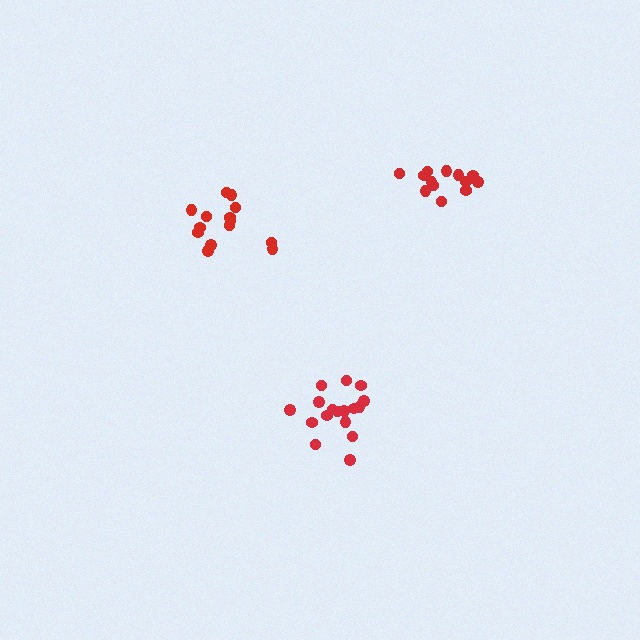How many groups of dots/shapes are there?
There are 3 groups.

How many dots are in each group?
Group 1: 15 dots, Group 2: 13 dots, Group 3: 17 dots (45 total).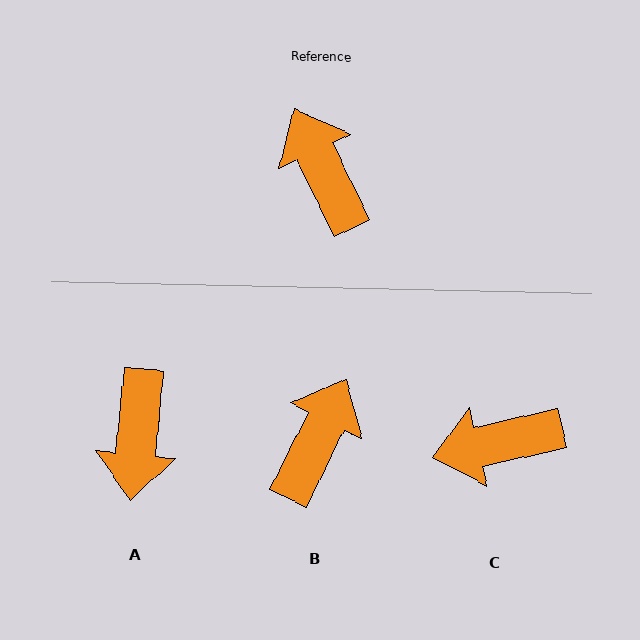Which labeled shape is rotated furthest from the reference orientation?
A, about 149 degrees away.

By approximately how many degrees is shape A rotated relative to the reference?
Approximately 149 degrees counter-clockwise.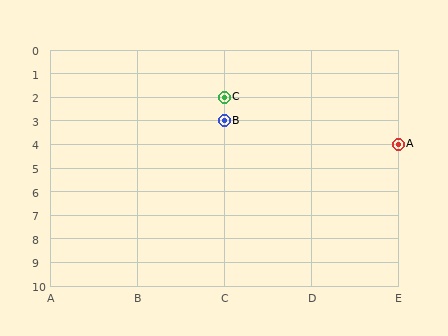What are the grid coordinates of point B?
Point B is at grid coordinates (C, 3).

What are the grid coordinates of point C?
Point C is at grid coordinates (C, 2).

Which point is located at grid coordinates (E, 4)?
Point A is at (E, 4).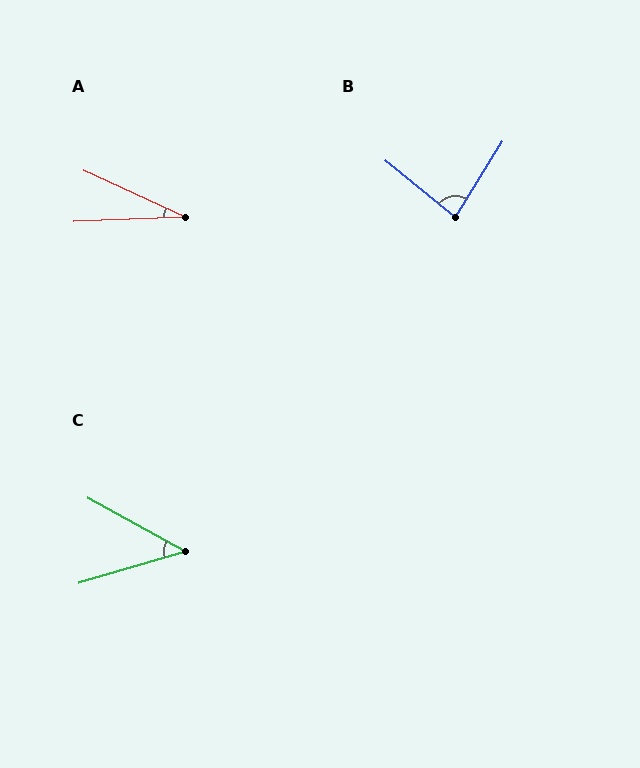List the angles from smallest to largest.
A (27°), C (45°), B (83°).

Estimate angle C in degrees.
Approximately 45 degrees.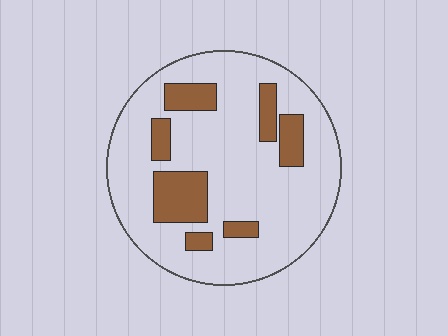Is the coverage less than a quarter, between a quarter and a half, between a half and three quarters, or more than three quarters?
Less than a quarter.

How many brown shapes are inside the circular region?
7.